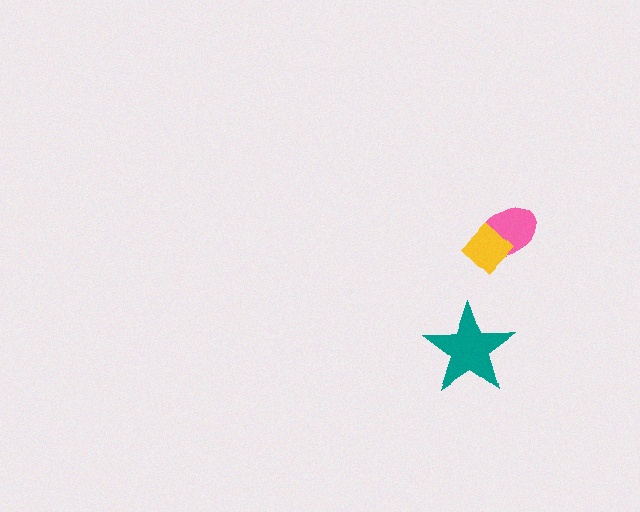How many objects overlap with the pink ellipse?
1 object overlaps with the pink ellipse.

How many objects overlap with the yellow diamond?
1 object overlaps with the yellow diamond.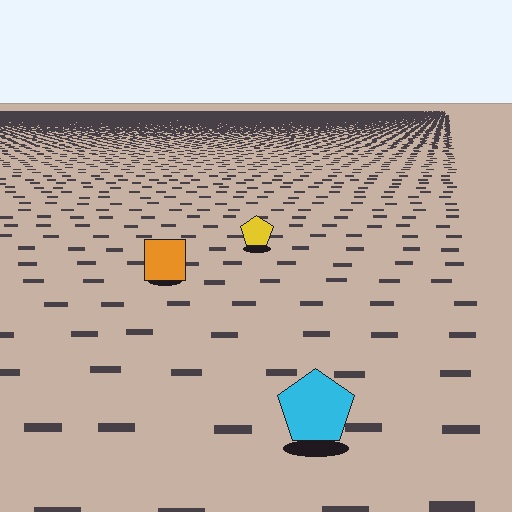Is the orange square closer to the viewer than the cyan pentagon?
No. The cyan pentagon is closer — you can tell from the texture gradient: the ground texture is coarser near it.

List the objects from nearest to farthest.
From nearest to farthest: the cyan pentagon, the orange square, the yellow pentagon.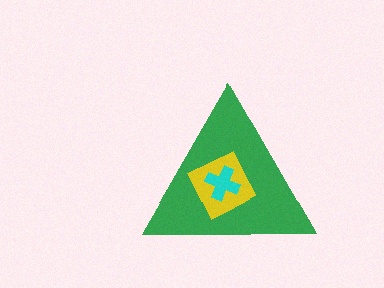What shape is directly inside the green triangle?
The yellow square.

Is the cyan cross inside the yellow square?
Yes.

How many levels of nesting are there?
3.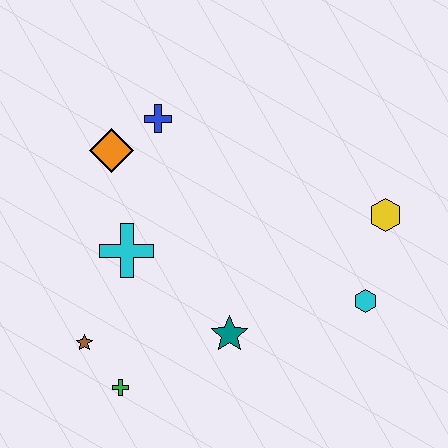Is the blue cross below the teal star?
No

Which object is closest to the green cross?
The brown star is closest to the green cross.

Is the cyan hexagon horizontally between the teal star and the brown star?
No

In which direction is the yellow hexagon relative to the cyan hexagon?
The yellow hexagon is above the cyan hexagon.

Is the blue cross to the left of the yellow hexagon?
Yes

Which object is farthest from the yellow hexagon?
The brown star is farthest from the yellow hexagon.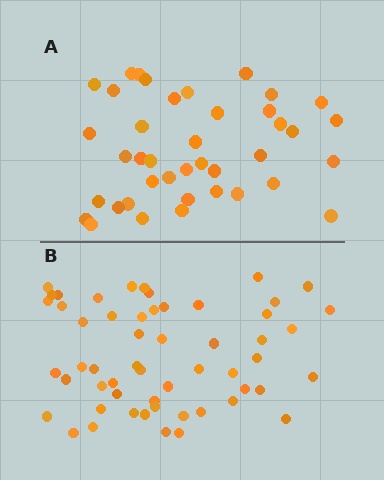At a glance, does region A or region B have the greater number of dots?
Region B (the bottom region) has more dots.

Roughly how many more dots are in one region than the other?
Region B has approximately 15 more dots than region A.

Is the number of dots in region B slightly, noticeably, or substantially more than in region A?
Region B has noticeably more, but not dramatically so. The ratio is roughly 1.4 to 1.